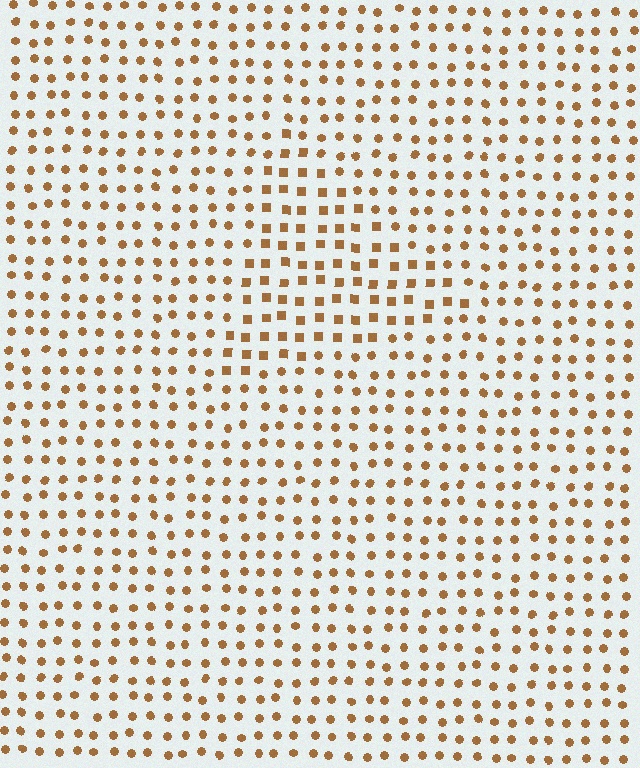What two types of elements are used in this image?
The image uses squares inside the triangle region and circles outside it.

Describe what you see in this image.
The image is filled with small brown elements arranged in a uniform grid. A triangle-shaped region contains squares, while the surrounding area contains circles. The boundary is defined purely by the change in element shape.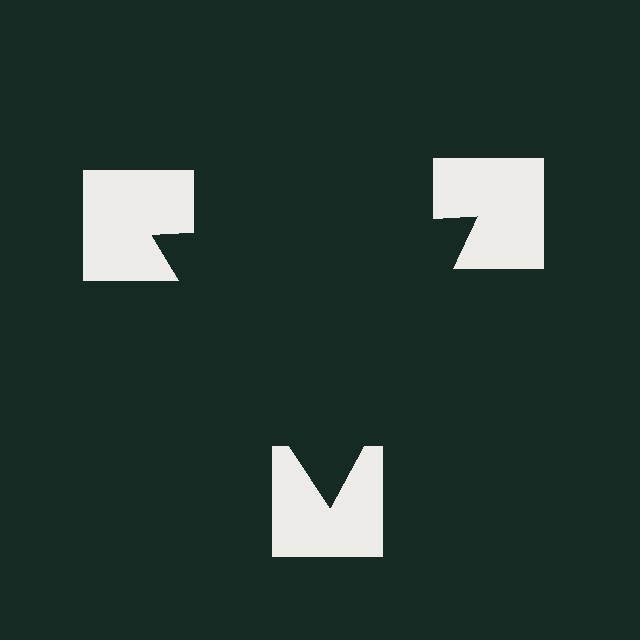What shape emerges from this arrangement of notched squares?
An illusory triangle — its edges are inferred from the aligned wedge cuts in the notched squares, not physically drawn.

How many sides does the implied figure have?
3 sides.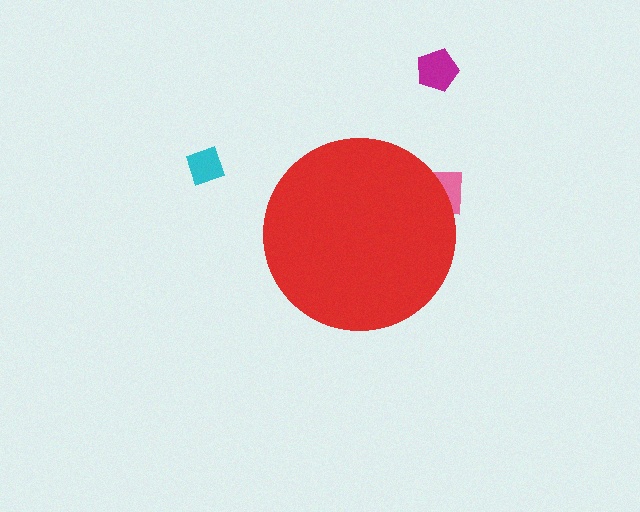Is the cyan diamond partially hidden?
No, the cyan diamond is fully visible.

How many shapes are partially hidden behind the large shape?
1 shape is partially hidden.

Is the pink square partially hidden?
Yes, the pink square is partially hidden behind the red circle.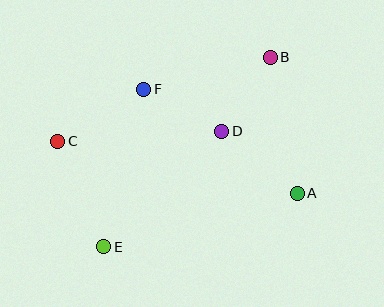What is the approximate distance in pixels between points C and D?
The distance between C and D is approximately 164 pixels.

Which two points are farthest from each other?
Points B and E are farthest from each other.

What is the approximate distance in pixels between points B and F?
The distance between B and F is approximately 131 pixels.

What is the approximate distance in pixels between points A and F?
The distance between A and F is approximately 186 pixels.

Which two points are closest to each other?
Points B and D are closest to each other.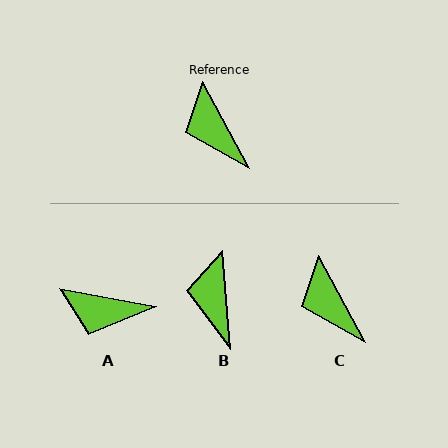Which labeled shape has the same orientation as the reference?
C.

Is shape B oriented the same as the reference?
No, it is off by about 24 degrees.